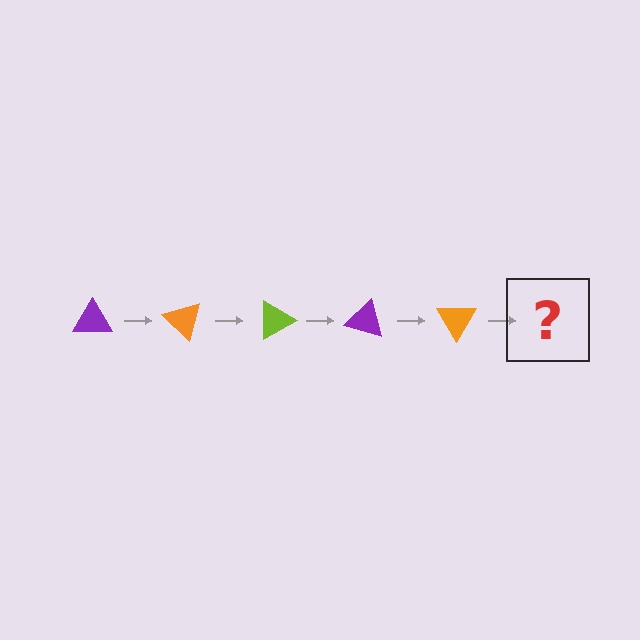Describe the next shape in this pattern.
It should be a lime triangle, rotated 225 degrees from the start.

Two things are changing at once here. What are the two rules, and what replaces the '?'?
The two rules are that it rotates 45 degrees each step and the color cycles through purple, orange, and lime. The '?' should be a lime triangle, rotated 225 degrees from the start.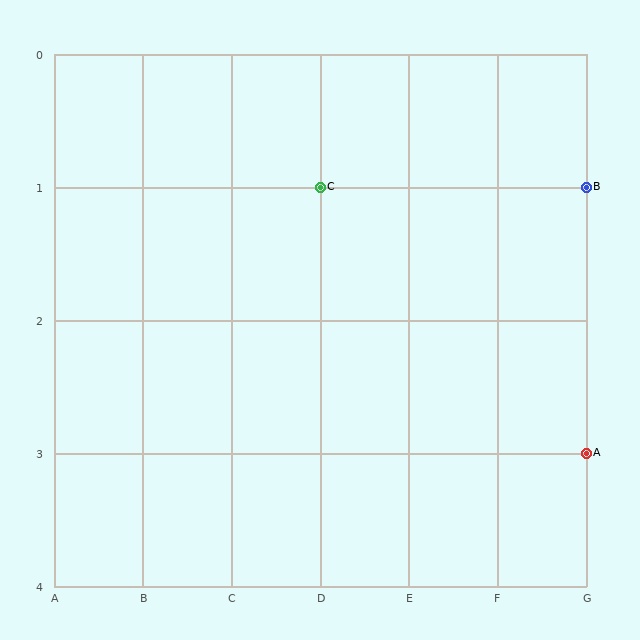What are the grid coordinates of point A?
Point A is at grid coordinates (G, 3).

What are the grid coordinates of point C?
Point C is at grid coordinates (D, 1).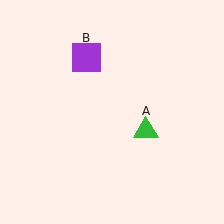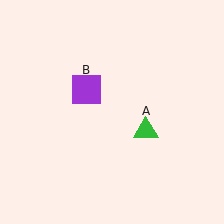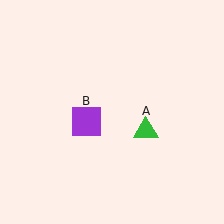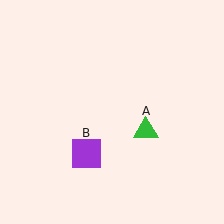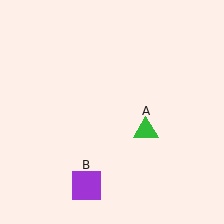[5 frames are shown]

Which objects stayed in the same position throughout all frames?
Green triangle (object A) remained stationary.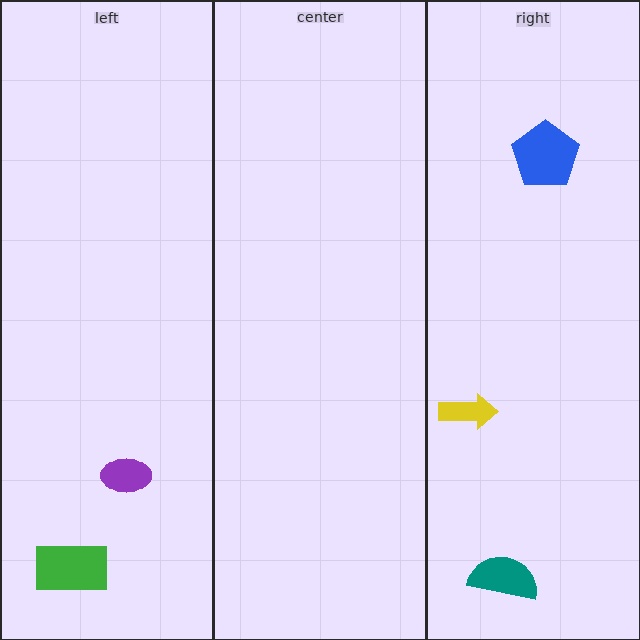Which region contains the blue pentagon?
The right region.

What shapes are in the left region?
The green rectangle, the purple ellipse.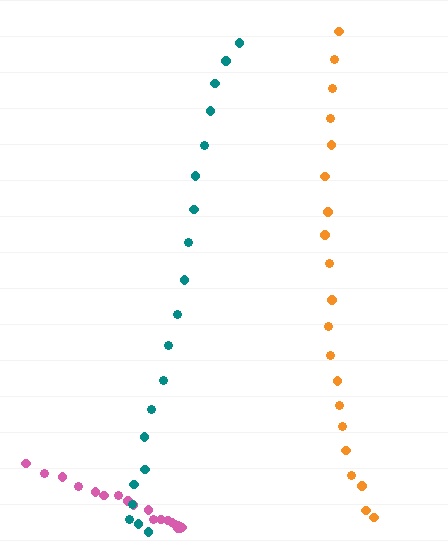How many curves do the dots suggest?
There are 3 distinct paths.